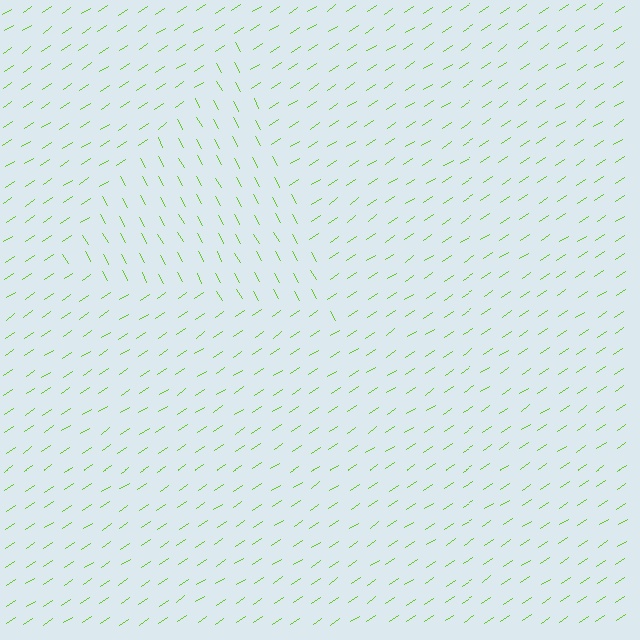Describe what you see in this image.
The image is filled with small lime line segments. A triangle region in the image has lines oriented differently from the surrounding lines, creating a visible texture boundary.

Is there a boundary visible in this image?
Yes, there is a texture boundary formed by a change in line orientation.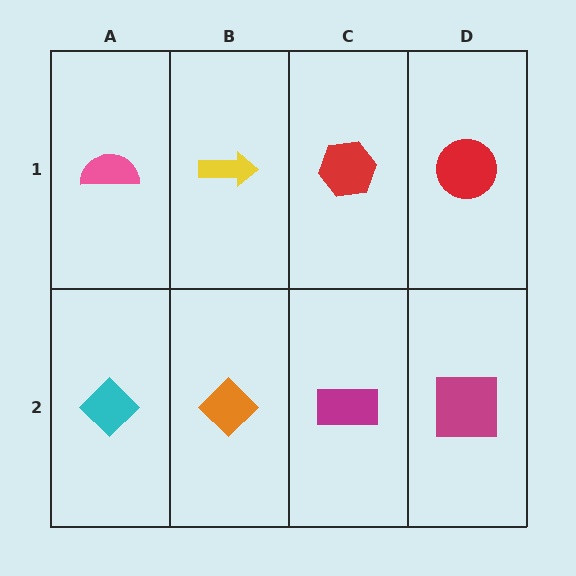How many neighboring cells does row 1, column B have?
3.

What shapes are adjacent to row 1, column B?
An orange diamond (row 2, column B), a pink semicircle (row 1, column A), a red hexagon (row 1, column C).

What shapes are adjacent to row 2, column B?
A yellow arrow (row 1, column B), a cyan diamond (row 2, column A), a magenta rectangle (row 2, column C).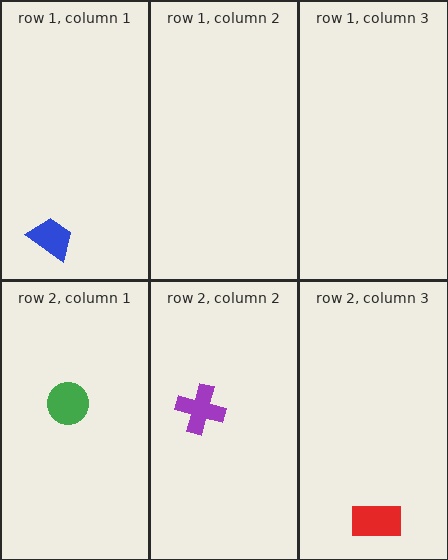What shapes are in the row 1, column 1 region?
The blue trapezoid.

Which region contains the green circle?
The row 2, column 1 region.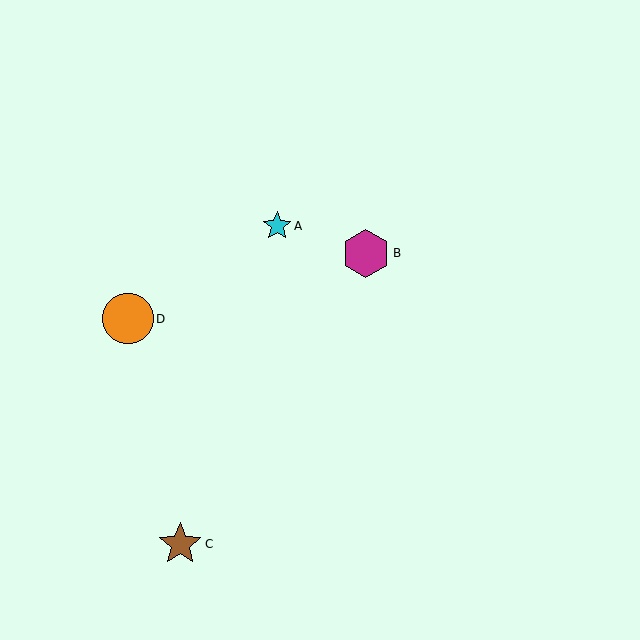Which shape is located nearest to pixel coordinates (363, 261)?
The magenta hexagon (labeled B) at (366, 253) is nearest to that location.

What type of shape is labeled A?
Shape A is a cyan star.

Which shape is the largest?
The orange circle (labeled D) is the largest.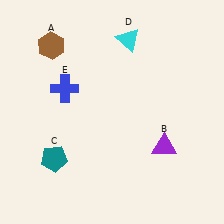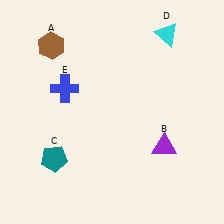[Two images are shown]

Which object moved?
The cyan triangle (D) moved right.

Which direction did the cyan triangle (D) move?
The cyan triangle (D) moved right.